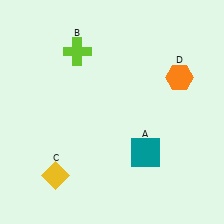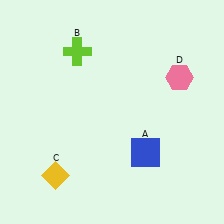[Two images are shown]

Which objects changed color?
A changed from teal to blue. D changed from orange to pink.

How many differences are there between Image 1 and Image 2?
There are 2 differences between the two images.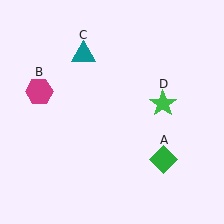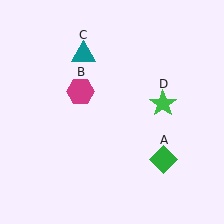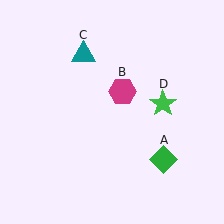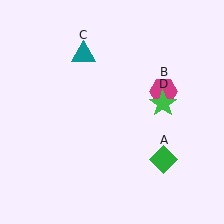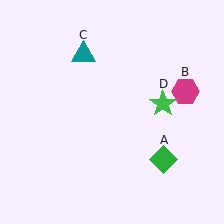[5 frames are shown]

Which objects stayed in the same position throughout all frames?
Green diamond (object A) and teal triangle (object C) and green star (object D) remained stationary.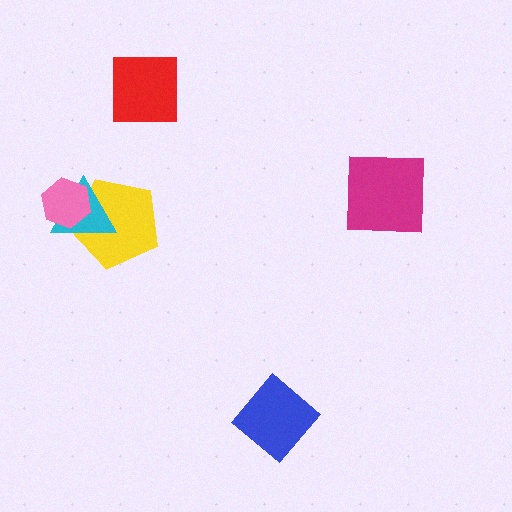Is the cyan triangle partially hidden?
Yes, it is partially covered by another shape.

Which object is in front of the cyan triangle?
The pink hexagon is in front of the cyan triangle.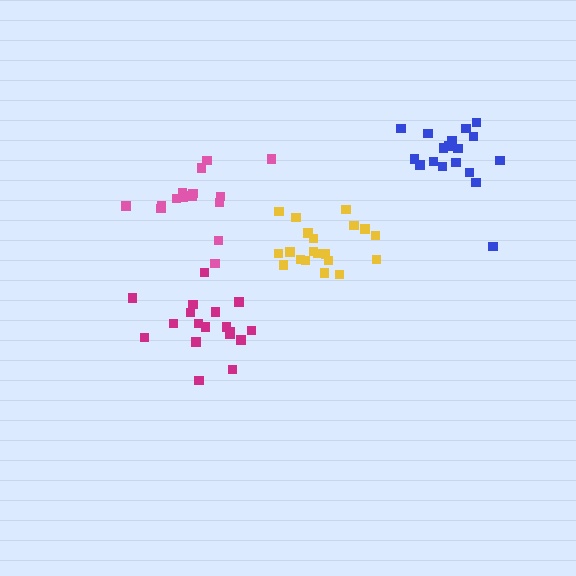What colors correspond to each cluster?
The clusters are colored: blue, yellow, pink, magenta.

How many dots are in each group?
Group 1: 18 dots, Group 2: 20 dots, Group 3: 15 dots, Group 4: 18 dots (71 total).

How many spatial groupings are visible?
There are 4 spatial groupings.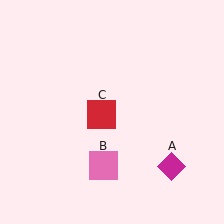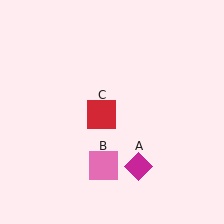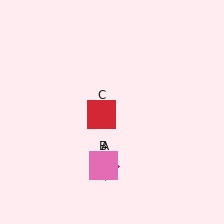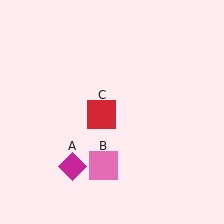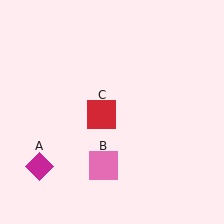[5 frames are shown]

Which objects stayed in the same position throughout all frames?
Pink square (object B) and red square (object C) remained stationary.